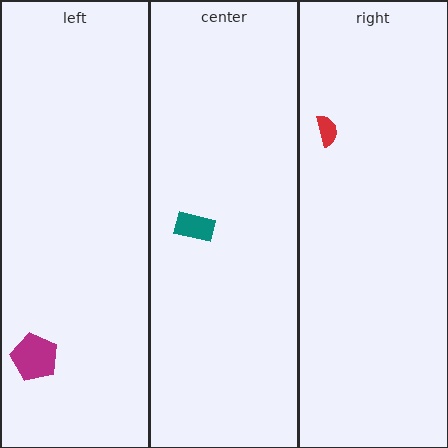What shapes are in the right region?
The red semicircle.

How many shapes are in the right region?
1.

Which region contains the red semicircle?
The right region.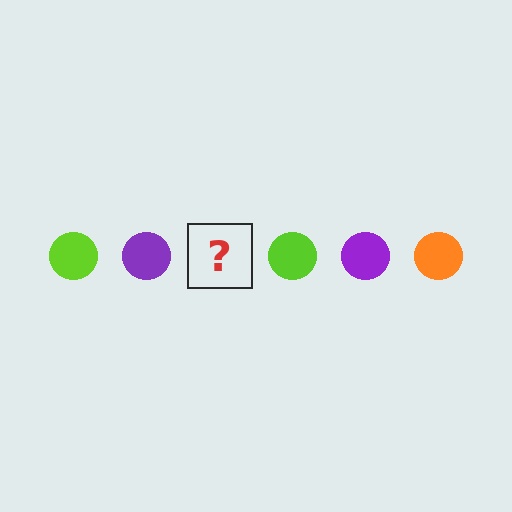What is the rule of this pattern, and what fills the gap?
The rule is that the pattern cycles through lime, purple, orange circles. The gap should be filled with an orange circle.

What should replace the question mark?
The question mark should be replaced with an orange circle.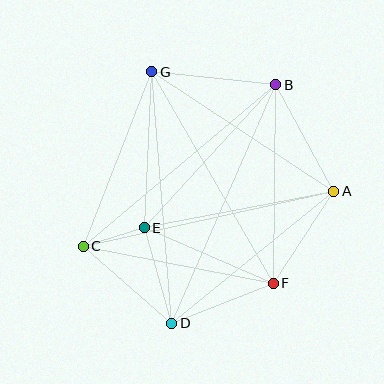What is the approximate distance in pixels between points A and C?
The distance between A and C is approximately 256 pixels.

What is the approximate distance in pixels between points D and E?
The distance between D and E is approximately 100 pixels.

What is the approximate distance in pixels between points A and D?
The distance between A and D is approximately 209 pixels.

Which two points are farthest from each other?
Points B and D are farthest from each other.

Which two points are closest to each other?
Points C and E are closest to each other.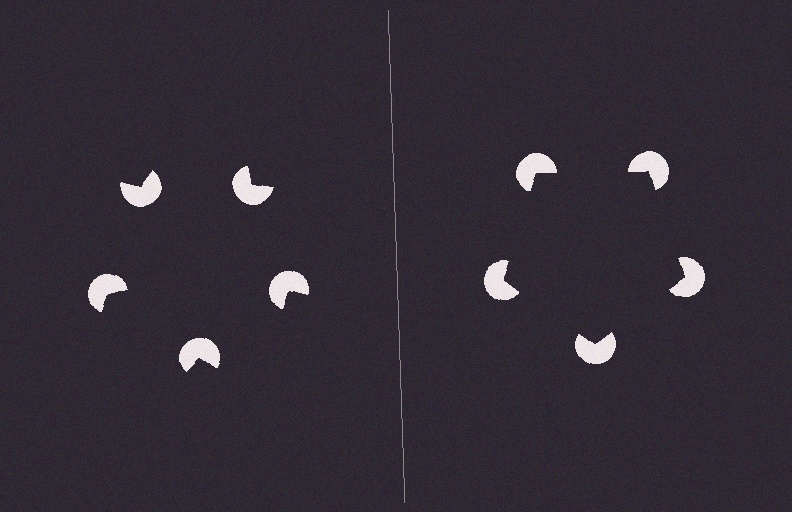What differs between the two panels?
The pac-man discs are positioned identically on both sides; only the wedge orientations differ. On the right they align to a pentagon; on the left they are misaligned.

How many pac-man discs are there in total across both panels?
10 — 5 on each side.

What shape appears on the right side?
An illusory pentagon.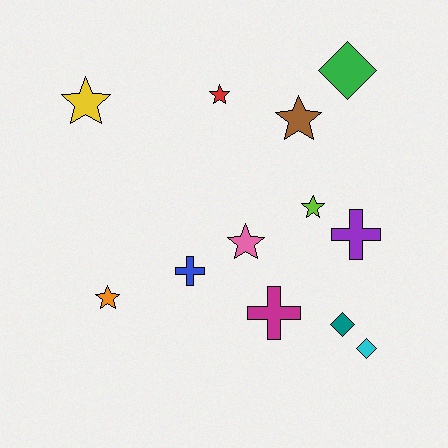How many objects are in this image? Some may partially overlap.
There are 12 objects.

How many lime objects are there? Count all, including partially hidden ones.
There is 1 lime object.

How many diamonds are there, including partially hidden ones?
There are 3 diamonds.